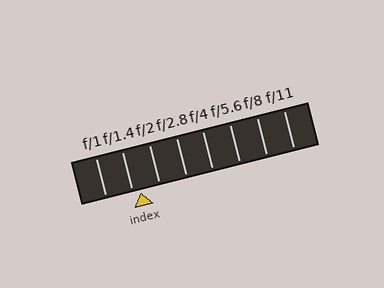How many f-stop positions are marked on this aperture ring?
There are 8 f-stop positions marked.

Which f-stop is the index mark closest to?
The index mark is closest to f/1.4.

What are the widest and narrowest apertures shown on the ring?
The widest aperture shown is f/1 and the narrowest is f/11.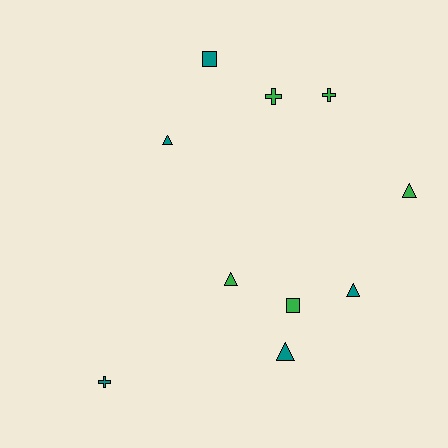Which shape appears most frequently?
Triangle, with 5 objects.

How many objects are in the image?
There are 10 objects.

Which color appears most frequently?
Green, with 5 objects.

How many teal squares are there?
There is 1 teal square.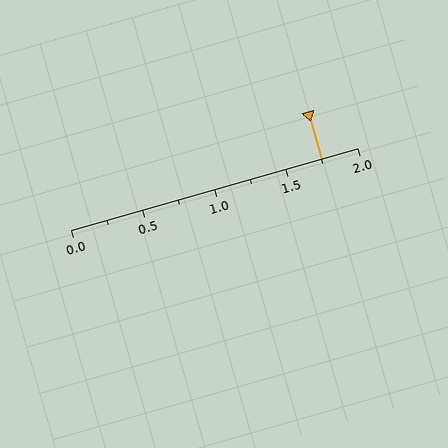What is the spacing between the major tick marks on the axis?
The major ticks are spaced 0.5 apart.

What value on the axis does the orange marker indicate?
The marker indicates approximately 1.75.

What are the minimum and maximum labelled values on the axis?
The axis runs from 0.0 to 2.0.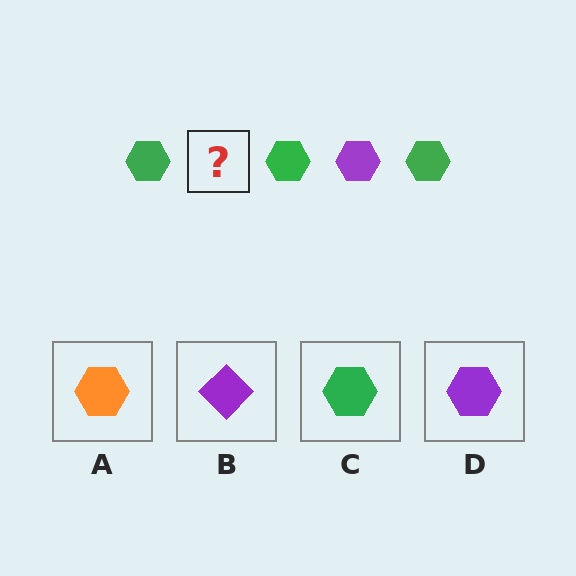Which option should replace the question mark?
Option D.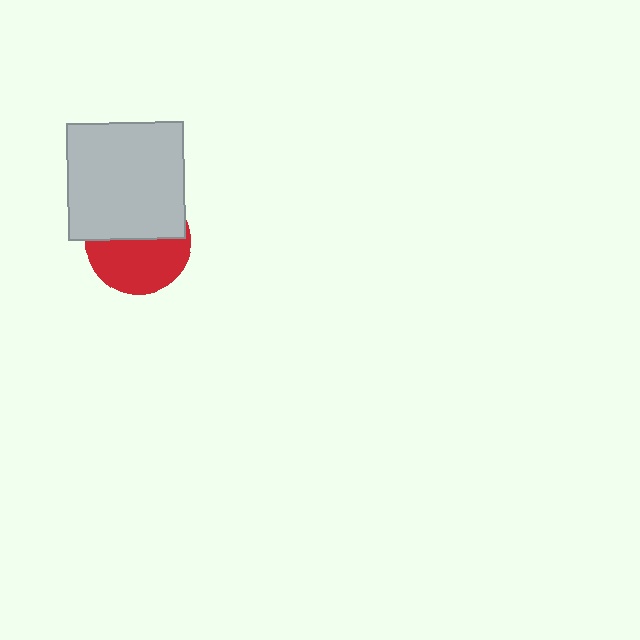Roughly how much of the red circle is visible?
About half of it is visible (roughly 54%).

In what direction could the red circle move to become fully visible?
The red circle could move down. That would shift it out from behind the light gray square entirely.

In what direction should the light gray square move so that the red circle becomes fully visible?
The light gray square should move up. That is the shortest direction to clear the overlap and leave the red circle fully visible.